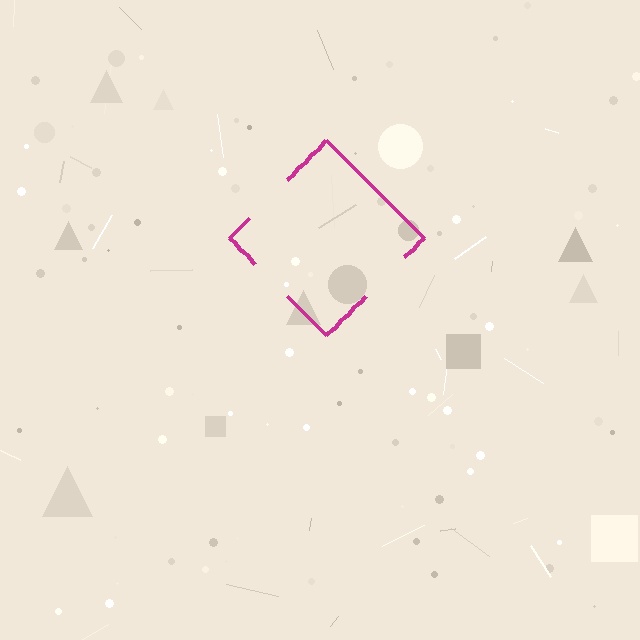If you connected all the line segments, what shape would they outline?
They would outline a diamond.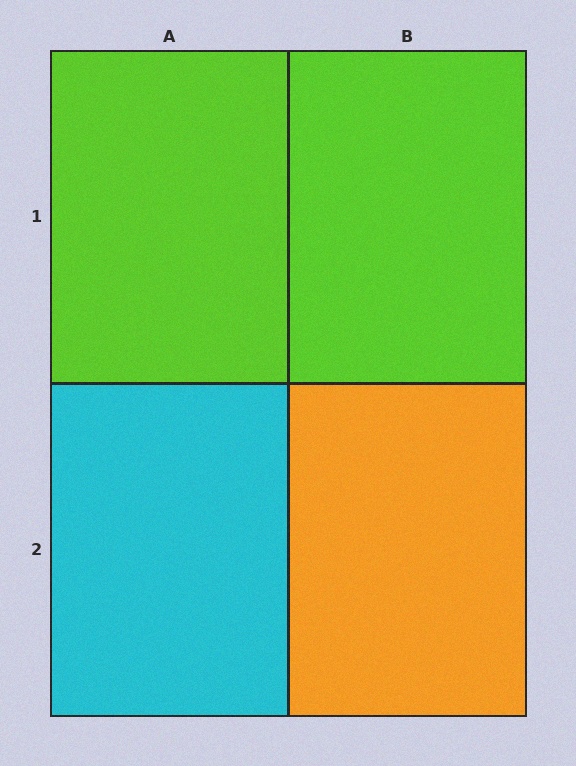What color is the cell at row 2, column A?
Cyan.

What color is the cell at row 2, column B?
Orange.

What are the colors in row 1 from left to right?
Lime, lime.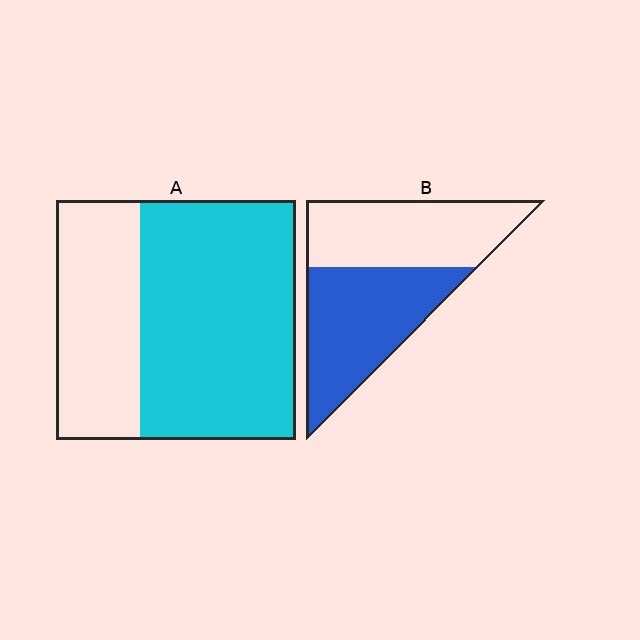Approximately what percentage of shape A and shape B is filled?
A is approximately 65% and B is approximately 50%.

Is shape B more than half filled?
Roughly half.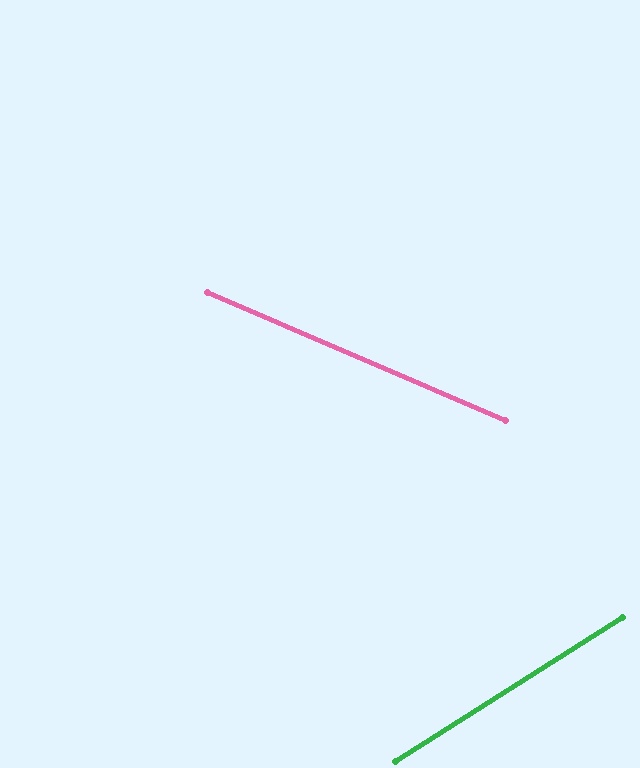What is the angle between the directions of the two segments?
Approximately 55 degrees.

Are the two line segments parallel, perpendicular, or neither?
Neither parallel nor perpendicular — they differ by about 55°.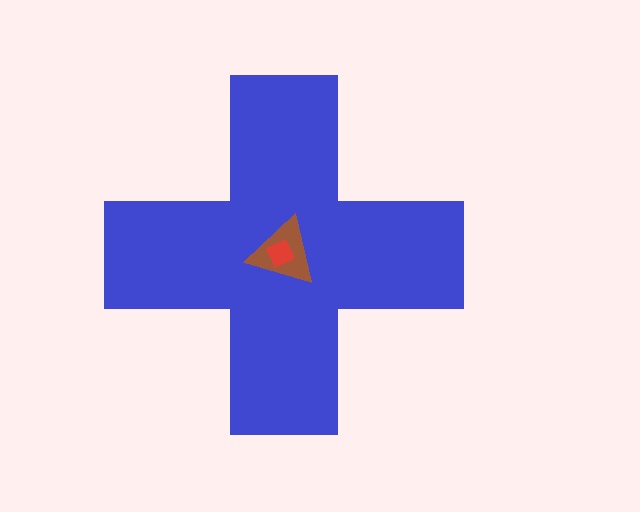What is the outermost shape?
The blue cross.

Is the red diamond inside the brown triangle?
Yes.